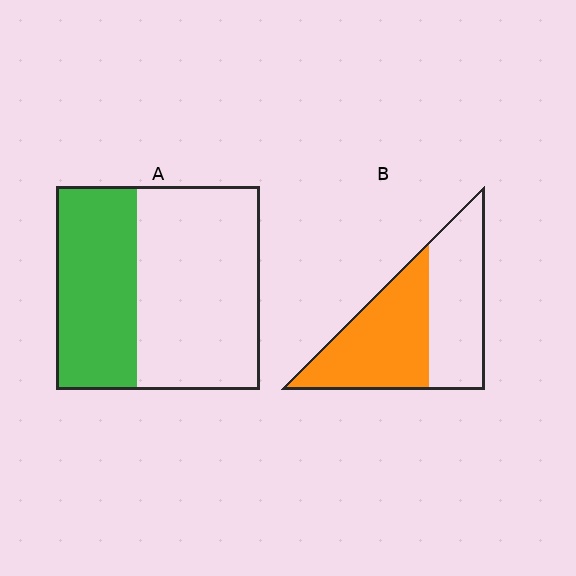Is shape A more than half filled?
No.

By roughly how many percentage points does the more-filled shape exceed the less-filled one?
By roughly 15 percentage points (B over A).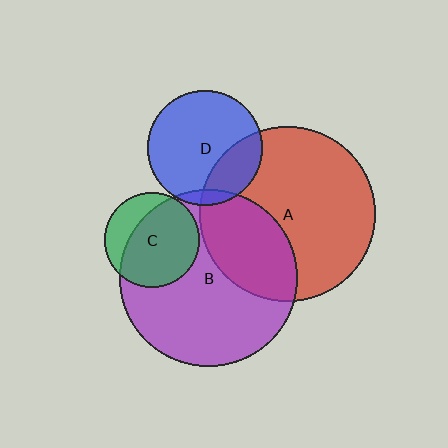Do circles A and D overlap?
Yes.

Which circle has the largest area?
Circle B (purple).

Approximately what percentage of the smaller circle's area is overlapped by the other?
Approximately 25%.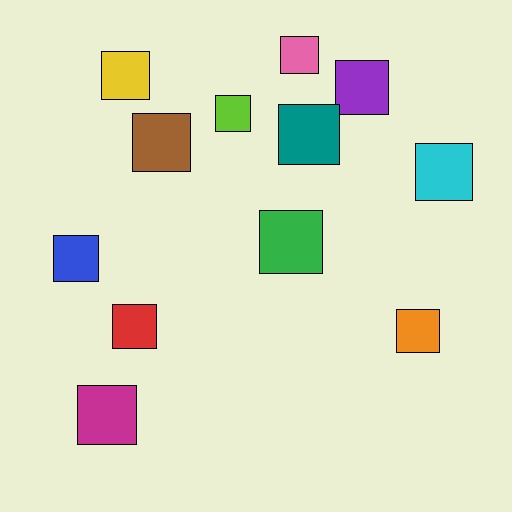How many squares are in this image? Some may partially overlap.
There are 12 squares.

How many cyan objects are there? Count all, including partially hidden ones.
There is 1 cyan object.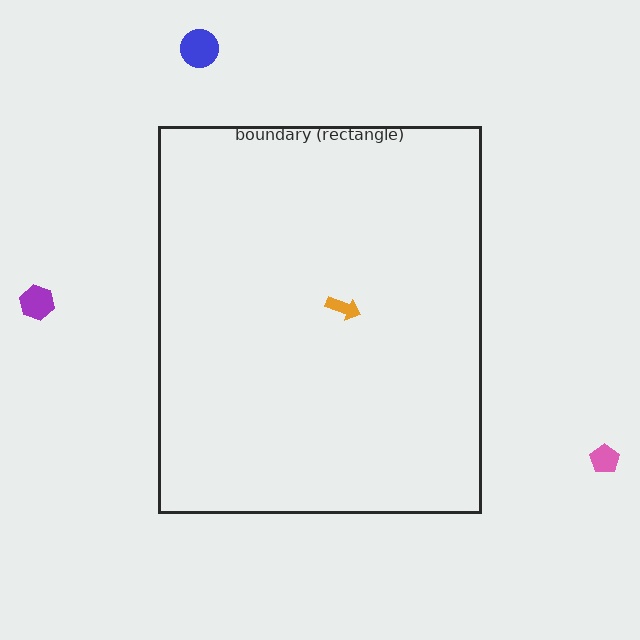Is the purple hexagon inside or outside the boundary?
Outside.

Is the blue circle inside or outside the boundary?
Outside.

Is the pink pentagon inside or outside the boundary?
Outside.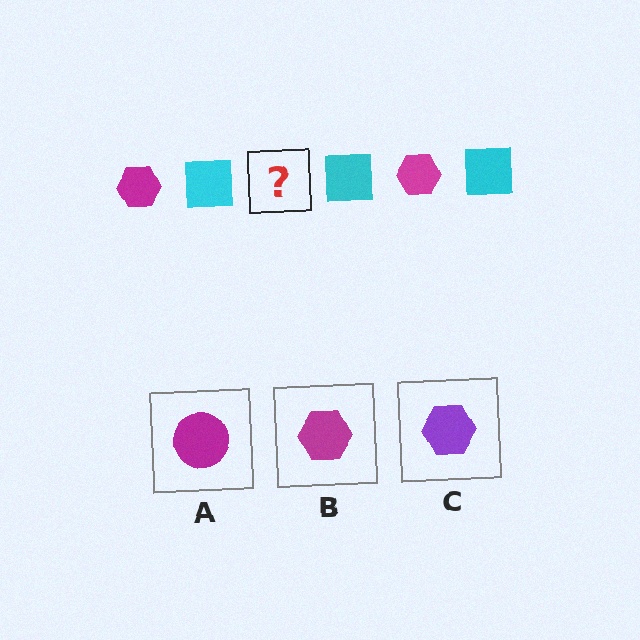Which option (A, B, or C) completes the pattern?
B.